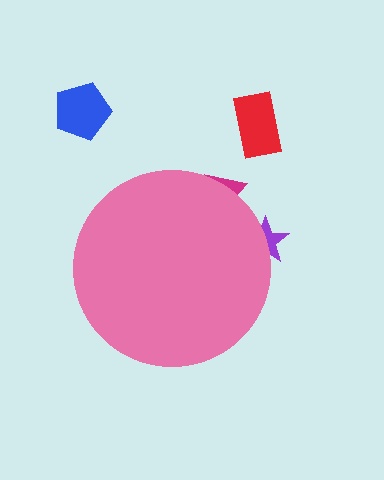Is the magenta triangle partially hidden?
Yes, the magenta triangle is partially hidden behind the pink circle.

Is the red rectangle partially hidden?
No, the red rectangle is fully visible.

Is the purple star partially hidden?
Yes, the purple star is partially hidden behind the pink circle.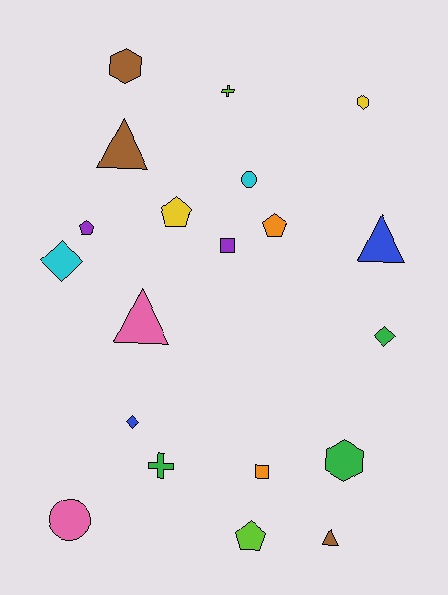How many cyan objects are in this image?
There are 2 cyan objects.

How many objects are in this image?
There are 20 objects.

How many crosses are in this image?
There are 2 crosses.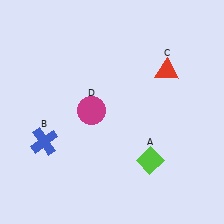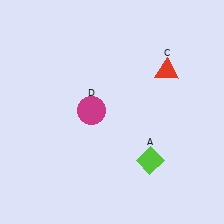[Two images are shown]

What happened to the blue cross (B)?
The blue cross (B) was removed in Image 2. It was in the bottom-left area of Image 1.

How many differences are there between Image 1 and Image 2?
There is 1 difference between the two images.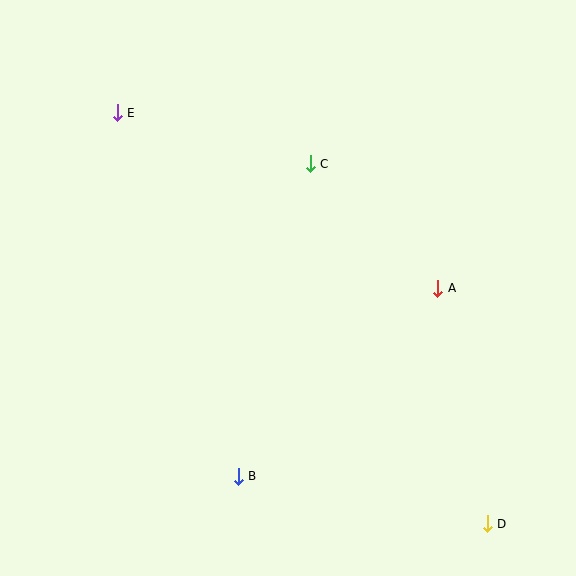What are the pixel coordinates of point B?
Point B is at (238, 476).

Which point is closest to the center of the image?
Point C at (310, 164) is closest to the center.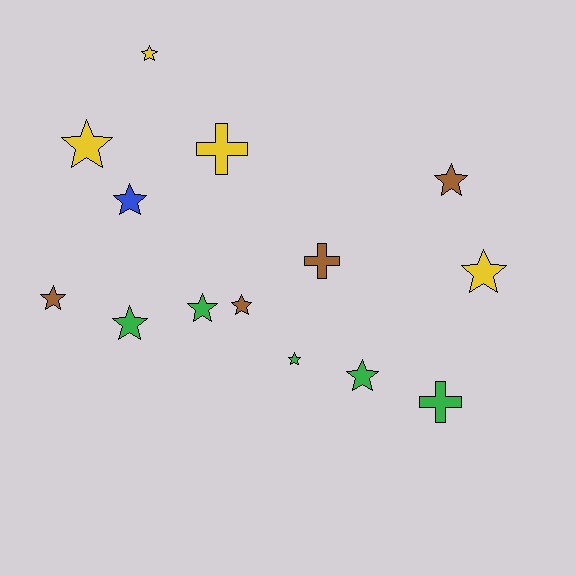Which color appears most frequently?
Green, with 5 objects.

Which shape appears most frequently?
Star, with 11 objects.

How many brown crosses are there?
There is 1 brown cross.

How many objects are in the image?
There are 14 objects.